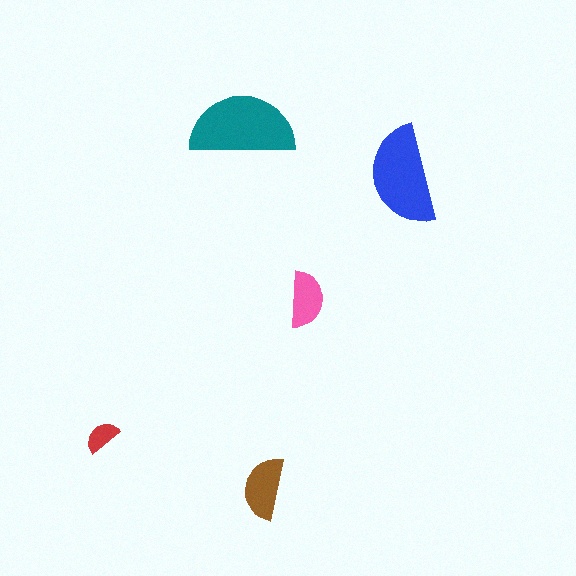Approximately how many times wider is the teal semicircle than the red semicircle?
About 3 times wider.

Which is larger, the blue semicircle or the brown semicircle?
The blue one.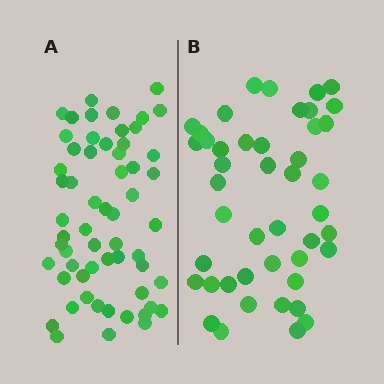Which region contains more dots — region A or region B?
Region A (the left region) has more dots.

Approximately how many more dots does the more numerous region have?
Region A has approximately 15 more dots than region B.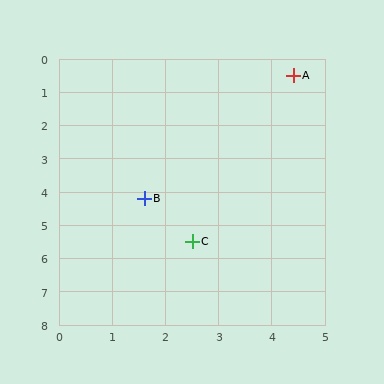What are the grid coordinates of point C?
Point C is at approximately (2.5, 5.5).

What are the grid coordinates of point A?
Point A is at approximately (4.4, 0.5).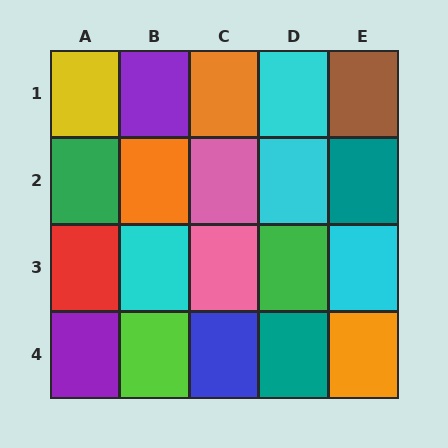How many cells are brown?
1 cell is brown.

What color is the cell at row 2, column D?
Cyan.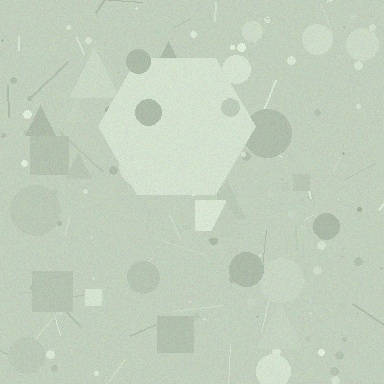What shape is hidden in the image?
A hexagon is hidden in the image.